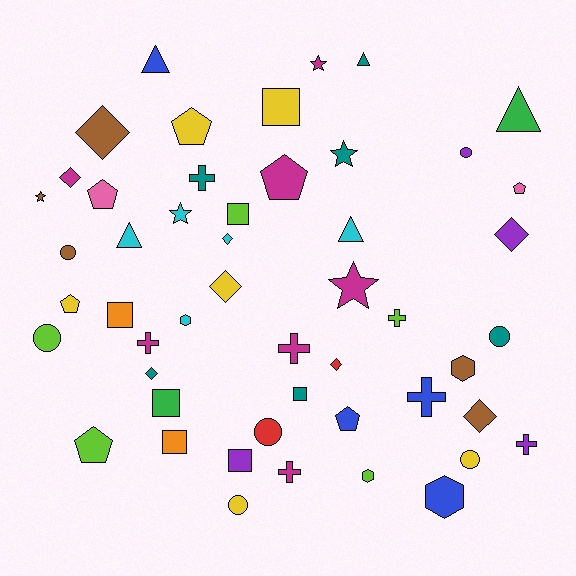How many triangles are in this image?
There are 5 triangles.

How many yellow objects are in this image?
There are 6 yellow objects.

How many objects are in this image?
There are 50 objects.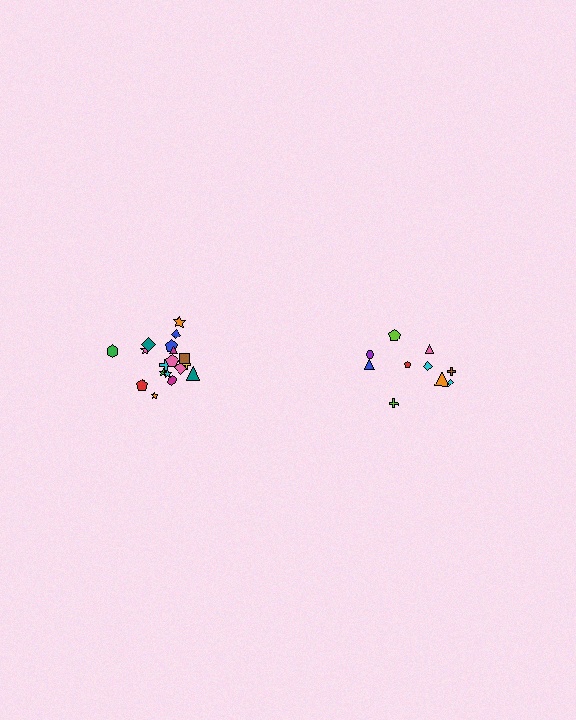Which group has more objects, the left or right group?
The left group.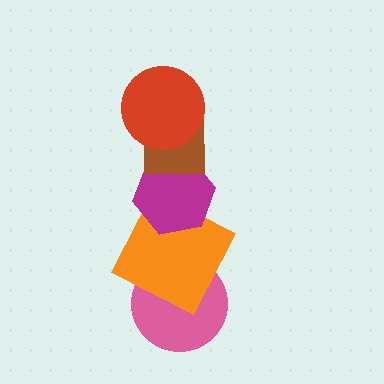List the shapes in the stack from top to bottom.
From top to bottom: the red circle, the brown square, the magenta hexagon, the orange square, the pink circle.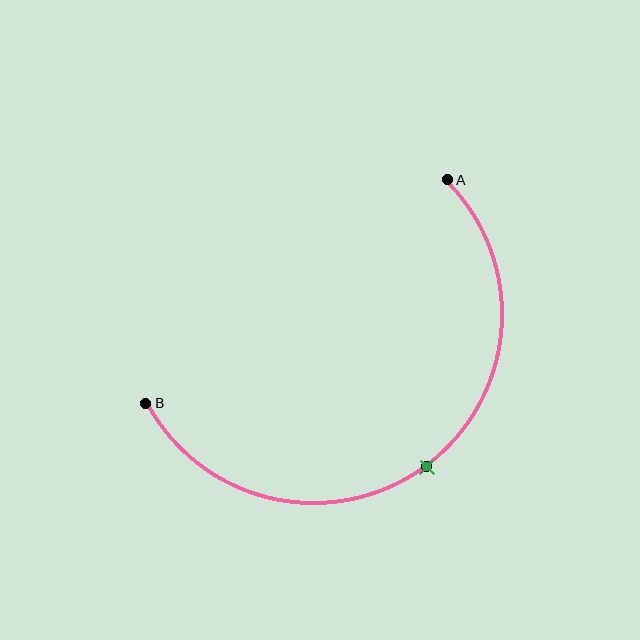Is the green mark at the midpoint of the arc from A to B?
Yes. The green mark lies on the arc at equal arc-length from both A and B — it is the arc midpoint.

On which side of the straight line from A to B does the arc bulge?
The arc bulges below and to the right of the straight line connecting A and B.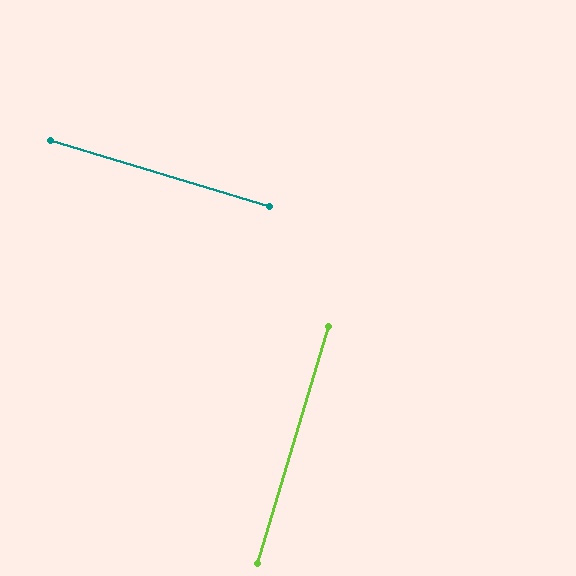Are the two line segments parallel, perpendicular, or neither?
Perpendicular — they meet at approximately 90°.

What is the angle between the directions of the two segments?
Approximately 90 degrees.